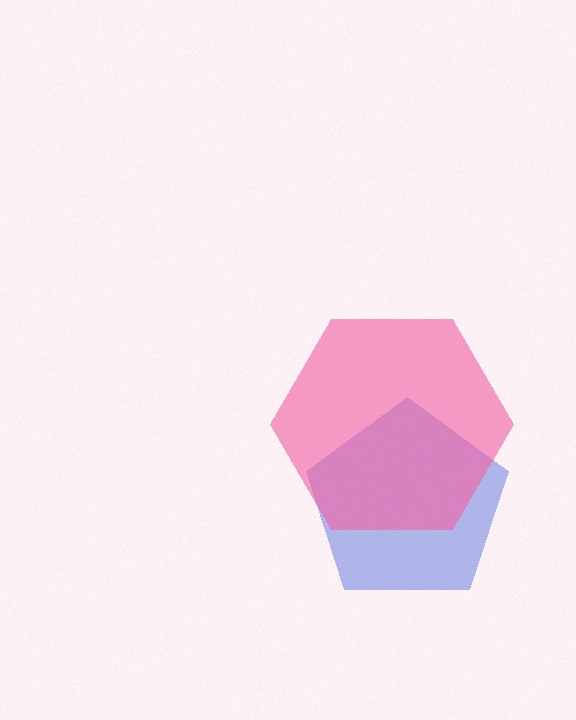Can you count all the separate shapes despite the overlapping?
Yes, there are 2 separate shapes.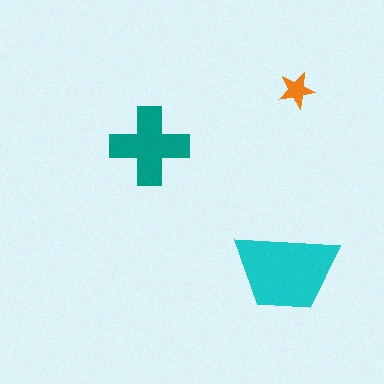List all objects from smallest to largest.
The orange star, the teal cross, the cyan trapezoid.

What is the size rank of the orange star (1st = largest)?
3rd.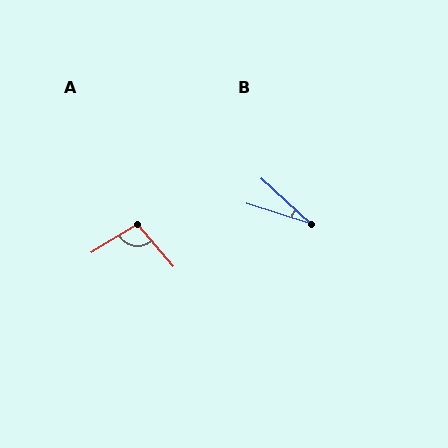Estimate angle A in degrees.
Approximately 99 degrees.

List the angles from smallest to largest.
B (25°), A (99°).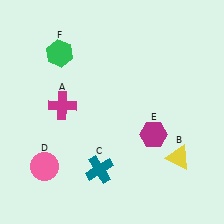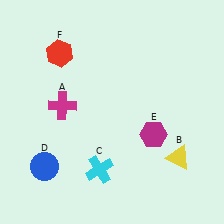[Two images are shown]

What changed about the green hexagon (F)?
In Image 1, F is green. In Image 2, it changed to red.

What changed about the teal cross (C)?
In Image 1, C is teal. In Image 2, it changed to cyan.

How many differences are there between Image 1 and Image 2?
There are 3 differences between the two images.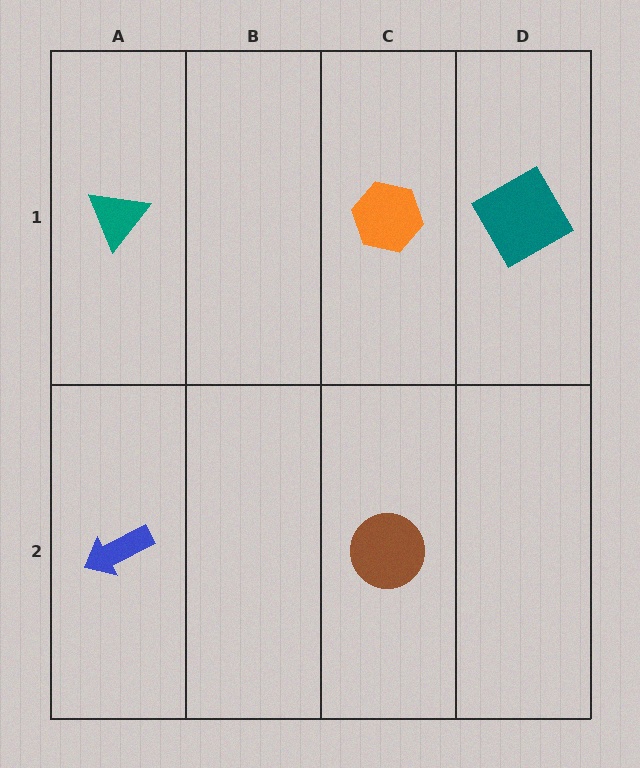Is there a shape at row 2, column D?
No, that cell is empty.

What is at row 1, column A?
A teal triangle.